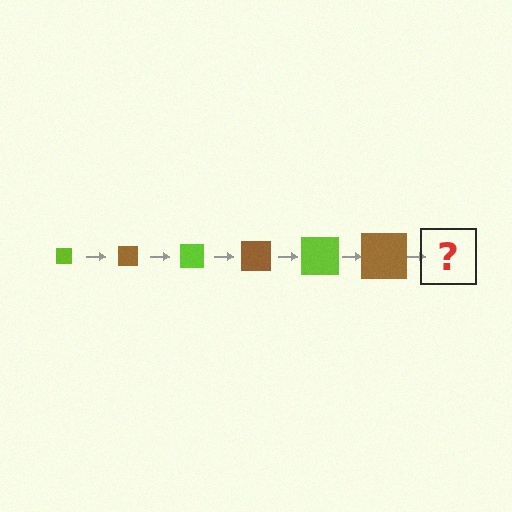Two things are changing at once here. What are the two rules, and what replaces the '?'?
The two rules are that the square grows larger each step and the color cycles through lime and brown. The '?' should be a lime square, larger than the previous one.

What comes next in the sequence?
The next element should be a lime square, larger than the previous one.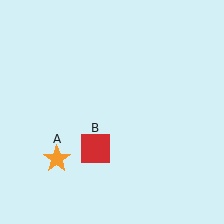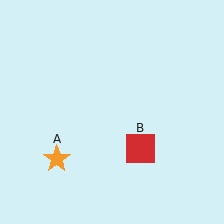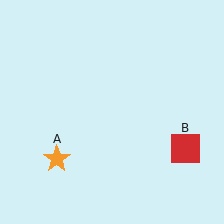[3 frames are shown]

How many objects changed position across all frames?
1 object changed position: red square (object B).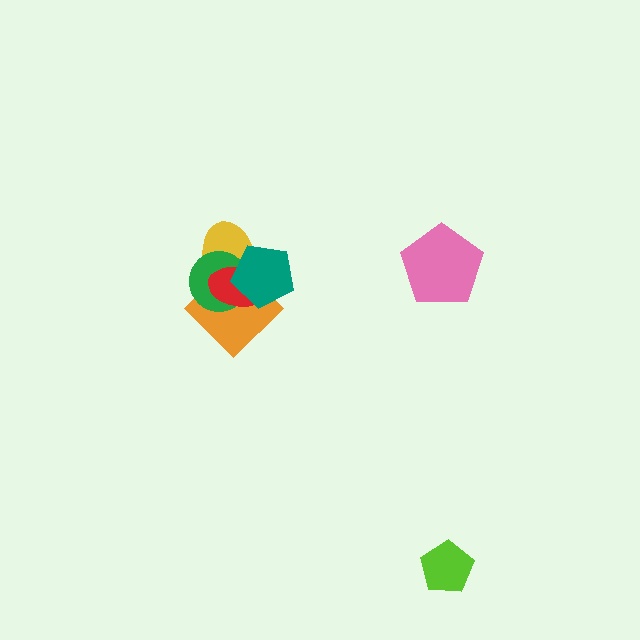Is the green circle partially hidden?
Yes, it is partially covered by another shape.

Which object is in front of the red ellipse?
The teal pentagon is in front of the red ellipse.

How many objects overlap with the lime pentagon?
0 objects overlap with the lime pentagon.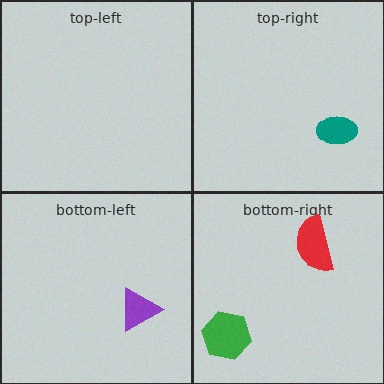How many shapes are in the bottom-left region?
1.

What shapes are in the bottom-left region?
The purple triangle.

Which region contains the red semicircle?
The bottom-right region.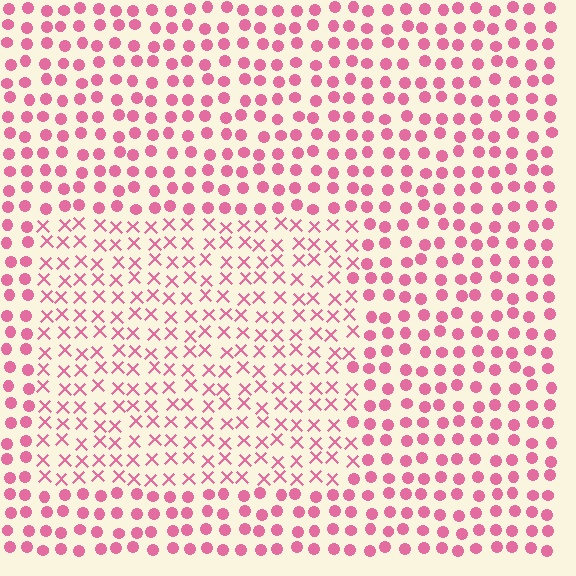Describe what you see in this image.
The image is filled with small pink elements arranged in a uniform grid. A rectangle-shaped region contains X marks, while the surrounding area contains circles. The boundary is defined purely by the change in element shape.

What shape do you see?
I see a rectangle.